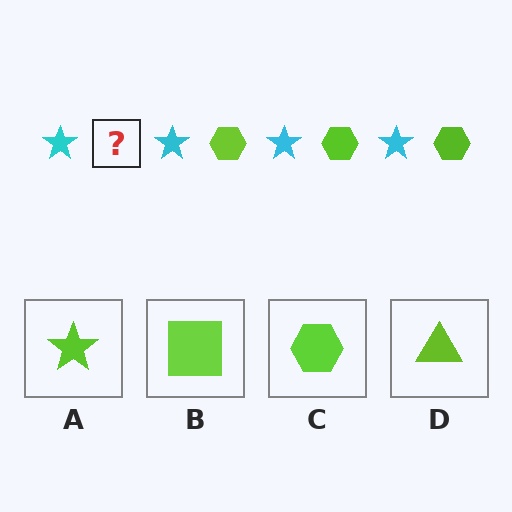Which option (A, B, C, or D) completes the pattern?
C.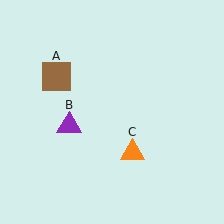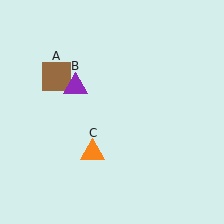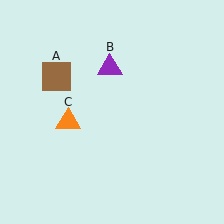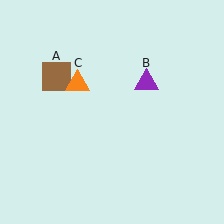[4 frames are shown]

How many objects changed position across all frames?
2 objects changed position: purple triangle (object B), orange triangle (object C).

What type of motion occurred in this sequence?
The purple triangle (object B), orange triangle (object C) rotated clockwise around the center of the scene.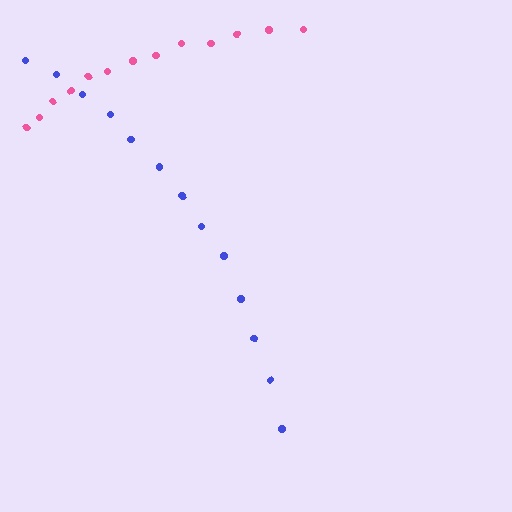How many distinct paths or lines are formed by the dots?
There are 2 distinct paths.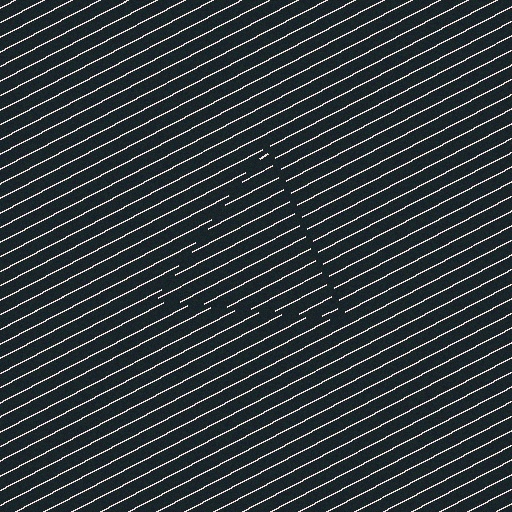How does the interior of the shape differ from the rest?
The interior of the shape contains the same grating, shifted by half a period — the contour is defined by the phase discontinuity where line-ends from the inner and outer gratings abut.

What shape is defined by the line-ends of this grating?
An illusory triangle. The interior of the shape contains the same grating, shifted by half a period — the contour is defined by the phase discontinuity where line-ends from the inner and outer gratings abut.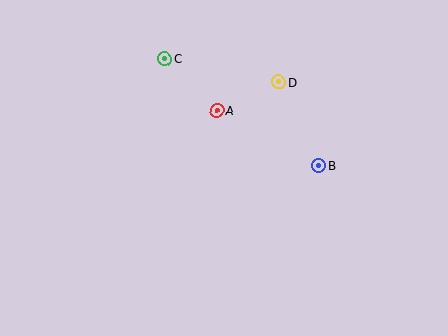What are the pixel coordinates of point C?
Point C is at (165, 59).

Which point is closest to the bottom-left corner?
Point A is closest to the bottom-left corner.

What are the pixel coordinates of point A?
Point A is at (217, 111).